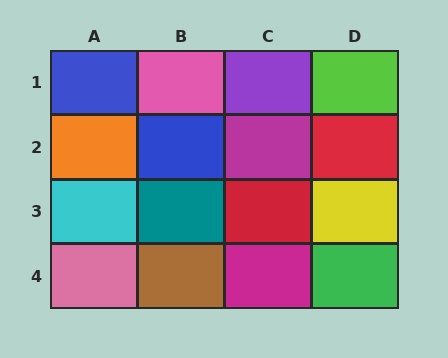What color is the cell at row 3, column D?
Yellow.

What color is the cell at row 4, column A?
Pink.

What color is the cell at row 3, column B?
Teal.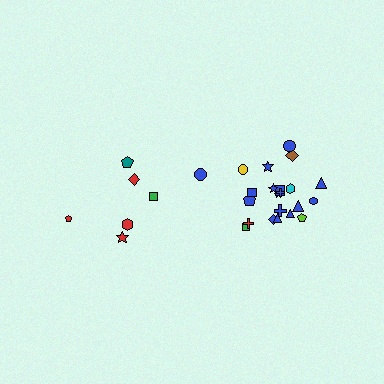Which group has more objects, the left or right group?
The right group.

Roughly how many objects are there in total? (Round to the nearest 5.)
Roughly 30 objects in total.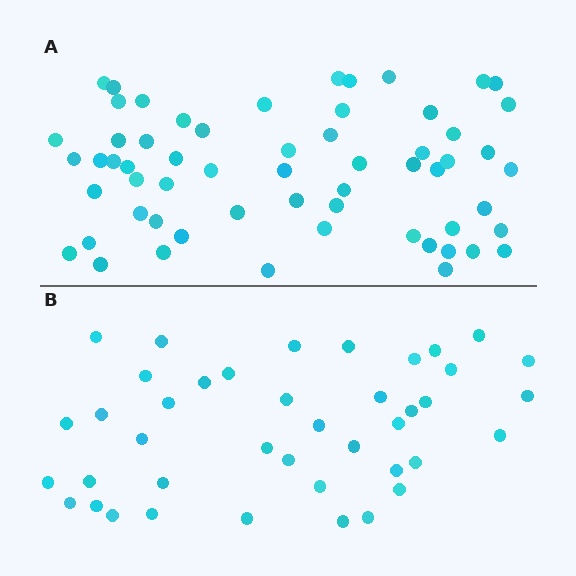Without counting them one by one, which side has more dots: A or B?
Region A (the top region) has more dots.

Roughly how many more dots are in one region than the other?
Region A has approximately 20 more dots than region B.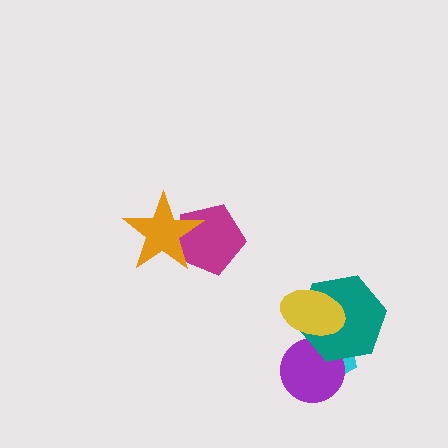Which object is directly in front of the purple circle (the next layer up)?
The teal hexagon is directly in front of the purple circle.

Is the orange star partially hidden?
No, no other shape covers it.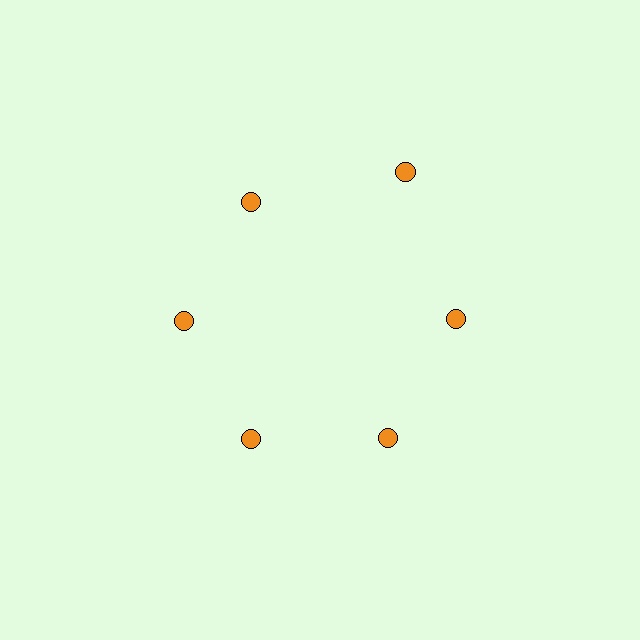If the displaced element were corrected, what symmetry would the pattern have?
It would have 6-fold rotational symmetry — the pattern would map onto itself every 60 degrees.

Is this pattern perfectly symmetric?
No. The 6 orange circles are arranged in a ring, but one element near the 1 o'clock position is pushed outward from the center, breaking the 6-fold rotational symmetry.